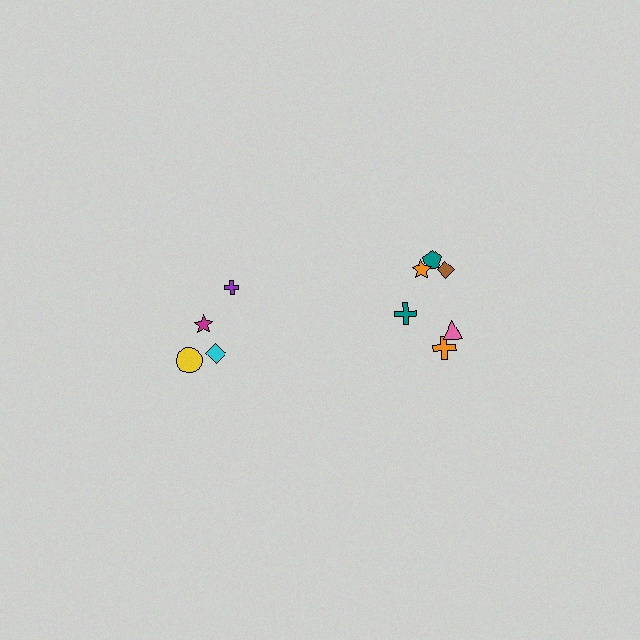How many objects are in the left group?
There are 4 objects.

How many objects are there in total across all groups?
There are 10 objects.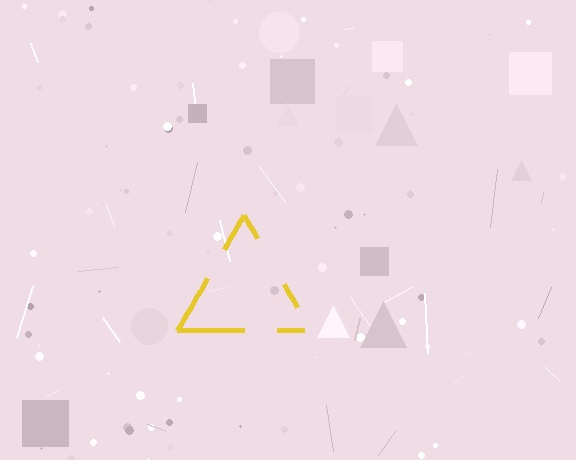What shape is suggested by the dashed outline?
The dashed outline suggests a triangle.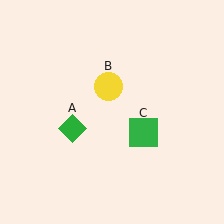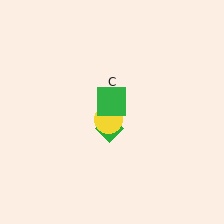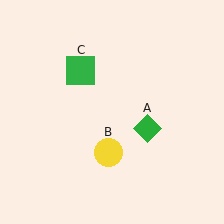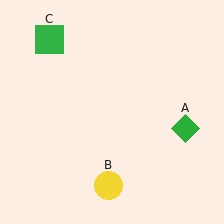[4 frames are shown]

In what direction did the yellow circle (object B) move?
The yellow circle (object B) moved down.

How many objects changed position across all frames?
3 objects changed position: green diamond (object A), yellow circle (object B), green square (object C).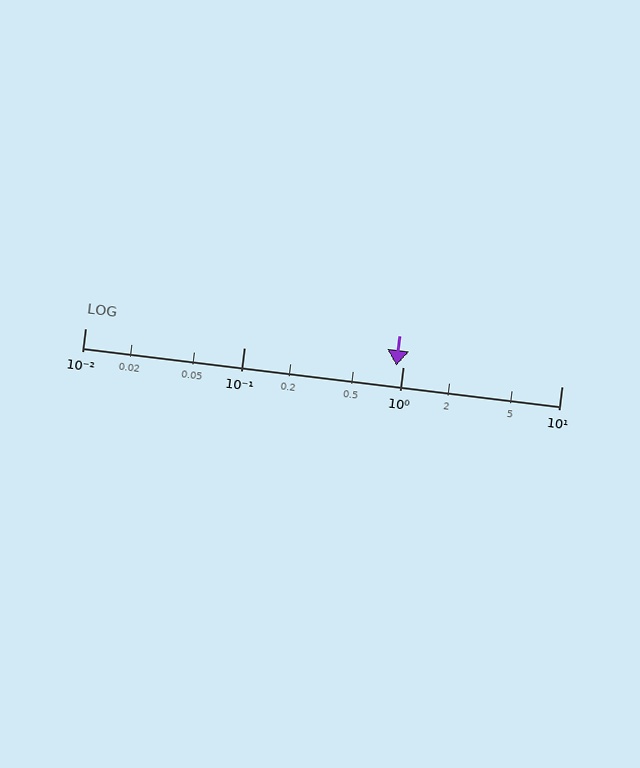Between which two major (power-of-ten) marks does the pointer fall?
The pointer is between 0.1 and 1.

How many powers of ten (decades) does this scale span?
The scale spans 3 decades, from 0.01 to 10.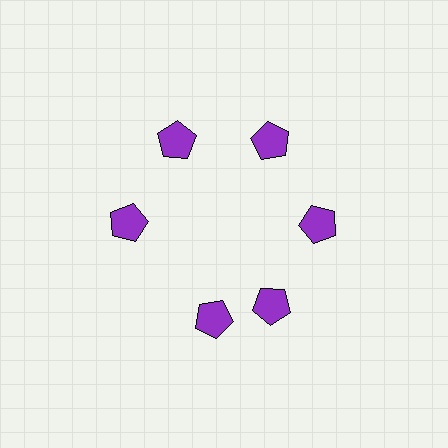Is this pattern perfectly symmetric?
No. The 6 purple pentagons are arranged in a ring, but one element near the 7 o'clock position is rotated out of alignment along the ring, breaking the 6-fold rotational symmetry.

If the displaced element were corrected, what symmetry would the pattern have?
It would have 6-fold rotational symmetry — the pattern would map onto itself every 60 degrees.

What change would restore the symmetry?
The symmetry would be restored by rotating it back into even spacing with its neighbors so that all 6 pentagons sit at equal angles and equal distance from the center.